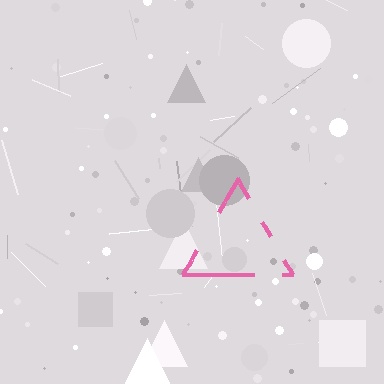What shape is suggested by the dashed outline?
The dashed outline suggests a triangle.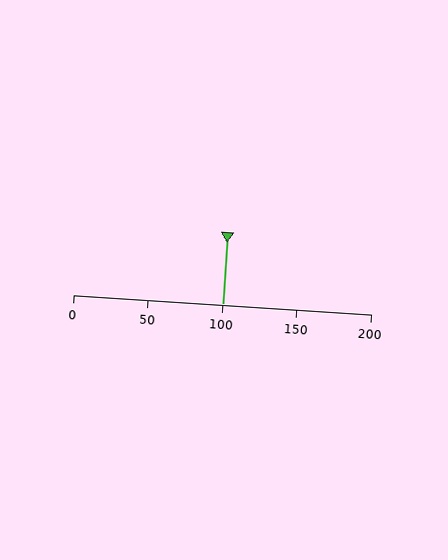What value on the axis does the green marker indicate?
The marker indicates approximately 100.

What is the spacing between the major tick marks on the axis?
The major ticks are spaced 50 apart.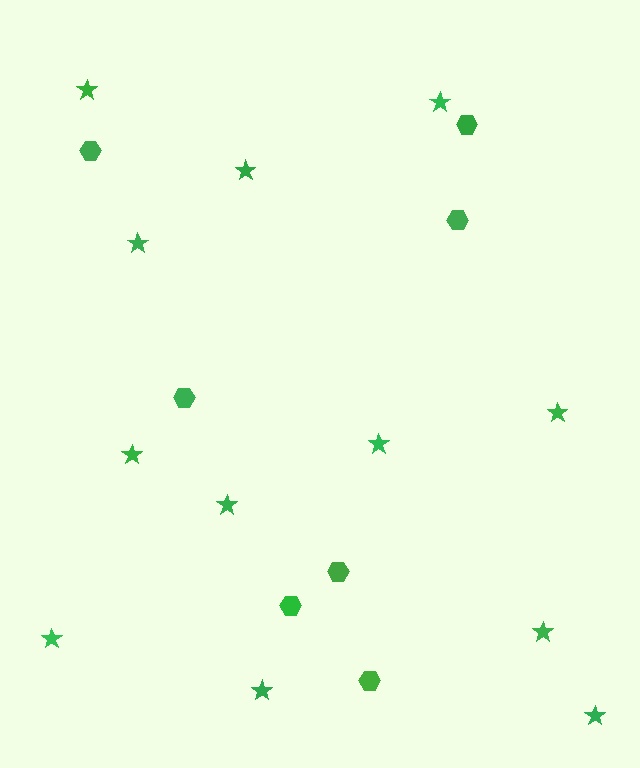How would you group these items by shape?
There are 2 groups: one group of stars (12) and one group of hexagons (7).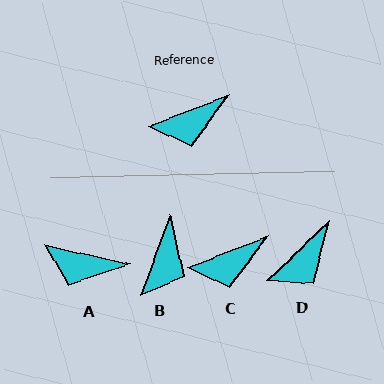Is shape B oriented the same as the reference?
No, it is off by about 49 degrees.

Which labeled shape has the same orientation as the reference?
C.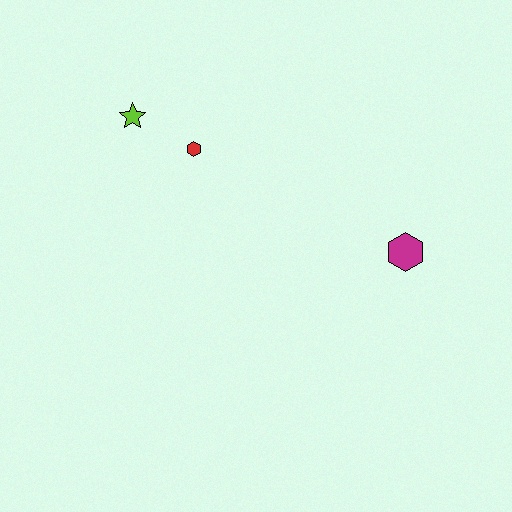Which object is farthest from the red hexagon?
The magenta hexagon is farthest from the red hexagon.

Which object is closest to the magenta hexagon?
The red hexagon is closest to the magenta hexagon.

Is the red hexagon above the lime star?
No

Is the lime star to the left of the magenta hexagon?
Yes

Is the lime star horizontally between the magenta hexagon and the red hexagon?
No